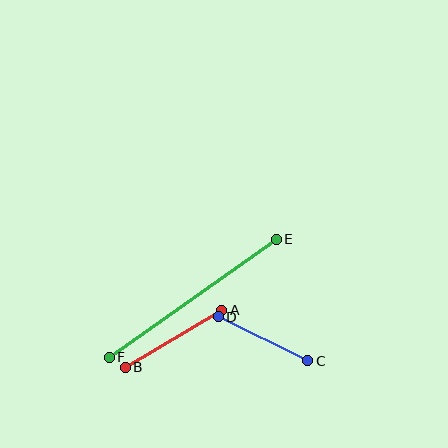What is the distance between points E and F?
The distance is approximately 204 pixels.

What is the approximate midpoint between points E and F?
The midpoint is at approximately (193, 298) pixels.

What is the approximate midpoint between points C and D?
The midpoint is at approximately (263, 339) pixels.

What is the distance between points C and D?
The distance is approximately 99 pixels.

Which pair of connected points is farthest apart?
Points E and F are farthest apart.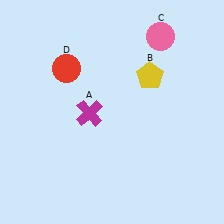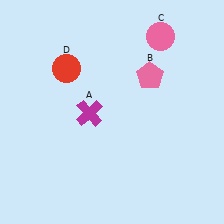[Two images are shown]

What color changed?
The pentagon (B) changed from yellow in Image 1 to pink in Image 2.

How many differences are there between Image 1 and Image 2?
There is 1 difference between the two images.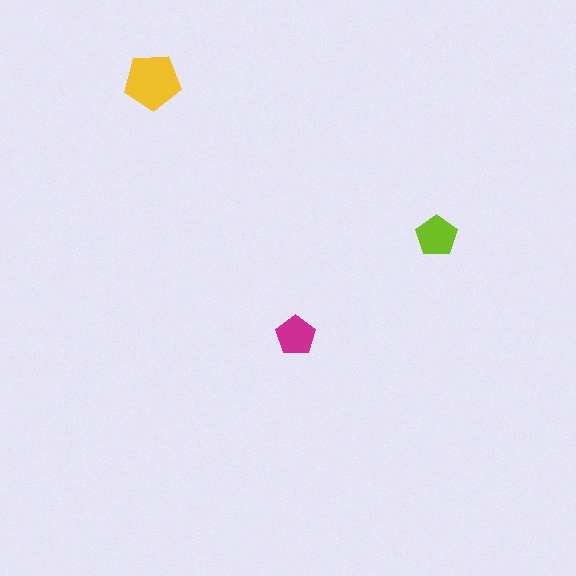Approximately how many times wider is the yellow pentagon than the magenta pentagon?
About 1.5 times wider.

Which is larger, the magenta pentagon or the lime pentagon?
The lime one.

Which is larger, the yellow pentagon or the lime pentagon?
The yellow one.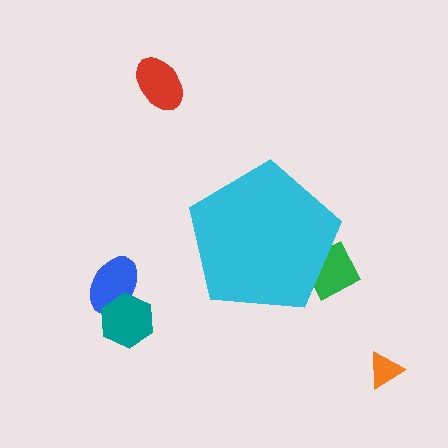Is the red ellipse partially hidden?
No, the red ellipse is fully visible.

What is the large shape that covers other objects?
A cyan pentagon.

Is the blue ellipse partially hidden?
No, the blue ellipse is fully visible.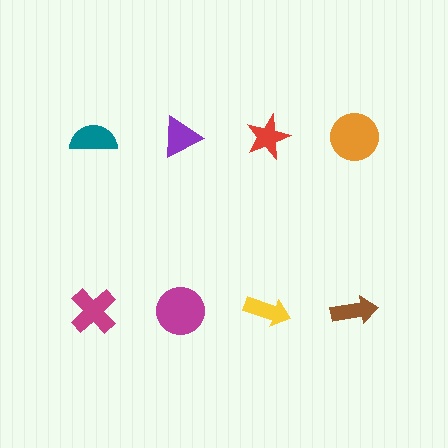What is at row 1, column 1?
A teal semicircle.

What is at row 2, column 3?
A yellow arrow.